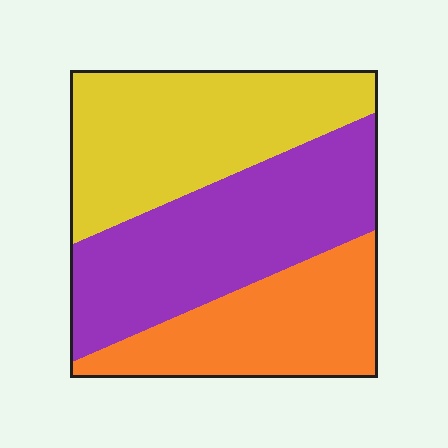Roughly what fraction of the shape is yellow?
Yellow takes up between a quarter and a half of the shape.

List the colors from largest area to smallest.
From largest to smallest: purple, yellow, orange.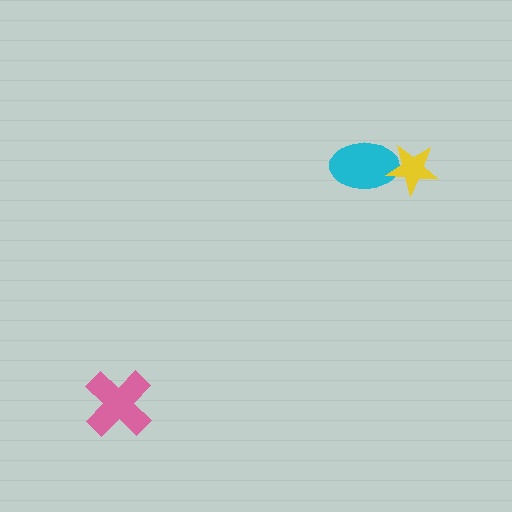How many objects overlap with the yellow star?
1 object overlaps with the yellow star.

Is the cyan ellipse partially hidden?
Yes, it is partially covered by another shape.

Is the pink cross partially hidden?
No, no other shape covers it.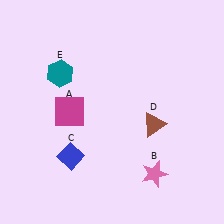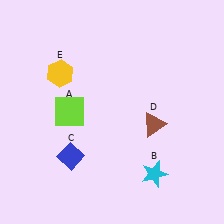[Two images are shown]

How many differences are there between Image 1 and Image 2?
There are 3 differences between the two images.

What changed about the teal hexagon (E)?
In Image 1, E is teal. In Image 2, it changed to yellow.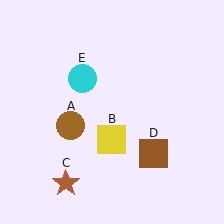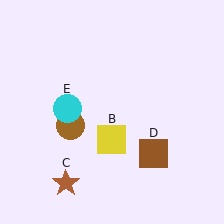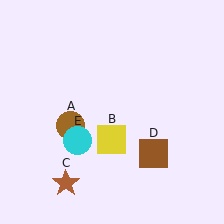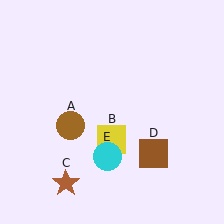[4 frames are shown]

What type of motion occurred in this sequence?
The cyan circle (object E) rotated counterclockwise around the center of the scene.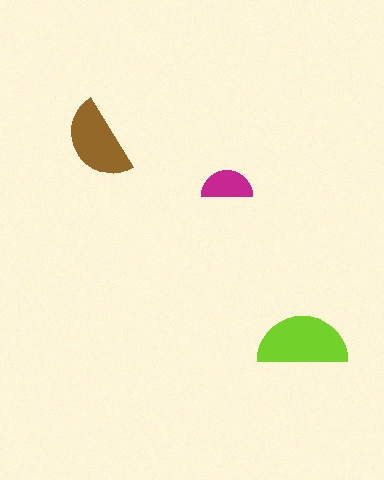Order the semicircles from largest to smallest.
the lime one, the brown one, the magenta one.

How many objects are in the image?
There are 3 objects in the image.